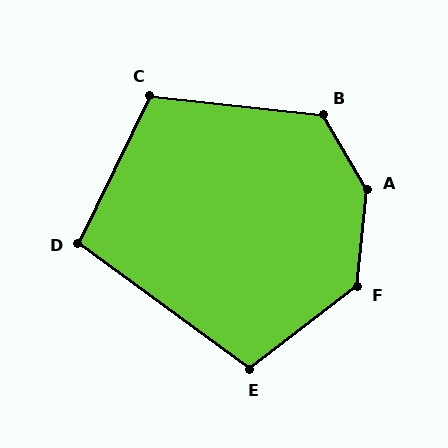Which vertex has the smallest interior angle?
D, at approximately 100 degrees.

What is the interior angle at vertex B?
Approximately 127 degrees (obtuse).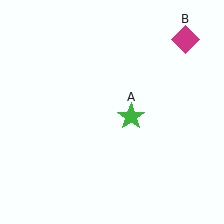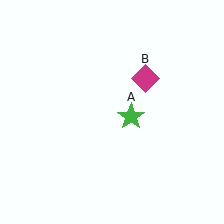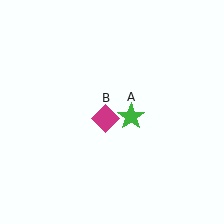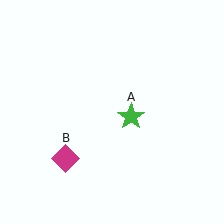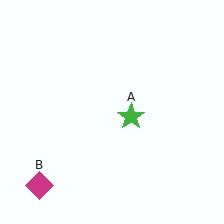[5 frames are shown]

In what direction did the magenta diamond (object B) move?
The magenta diamond (object B) moved down and to the left.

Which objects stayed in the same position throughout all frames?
Green star (object A) remained stationary.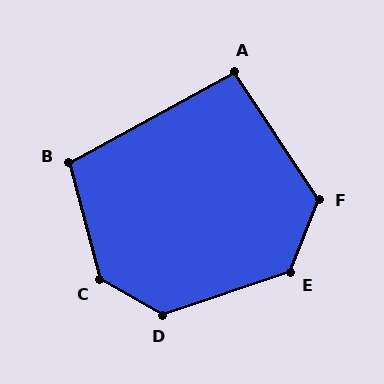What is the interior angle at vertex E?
Approximately 130 degrees (obtuse).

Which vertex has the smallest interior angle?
A, at approximately 95 degrees.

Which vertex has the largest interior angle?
C, at approximately 135 degrees.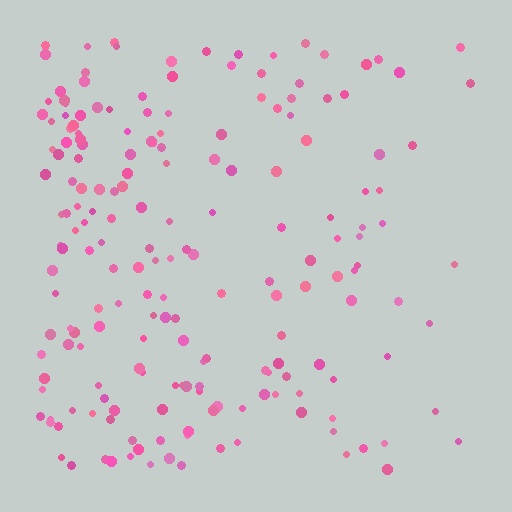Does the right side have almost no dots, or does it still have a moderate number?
Still a moderate number, just noticeably fewer than the left.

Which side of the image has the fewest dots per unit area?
The right.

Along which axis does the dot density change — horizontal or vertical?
Horizontal.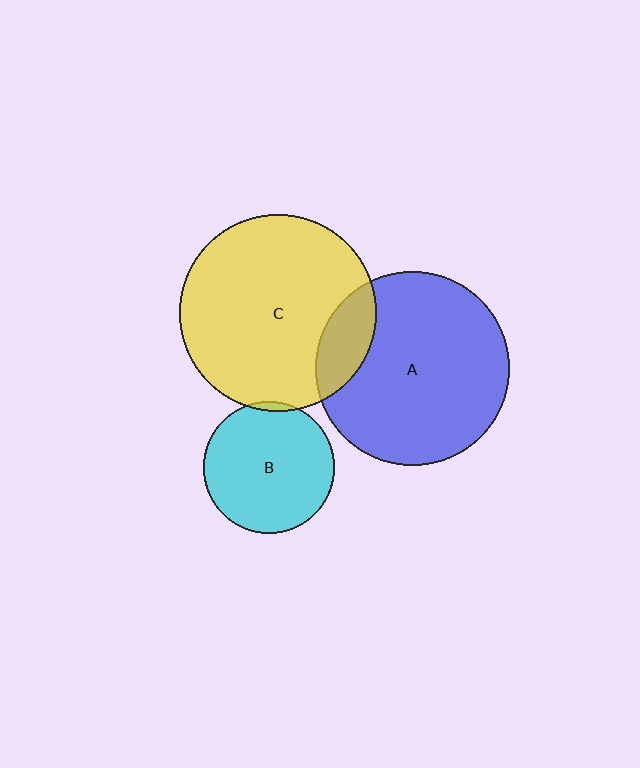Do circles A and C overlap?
Yes.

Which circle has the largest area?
Circle C (yellow).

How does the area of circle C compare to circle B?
Approximately 2.2 times.